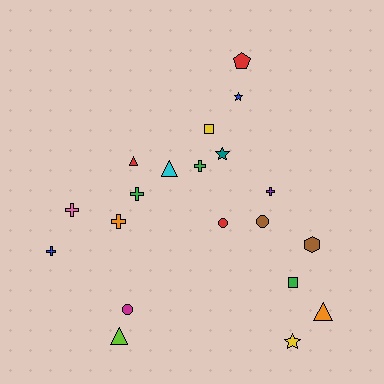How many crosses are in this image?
There are 6 crosses.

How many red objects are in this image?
There are 3 red objects.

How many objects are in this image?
There are 20 objects.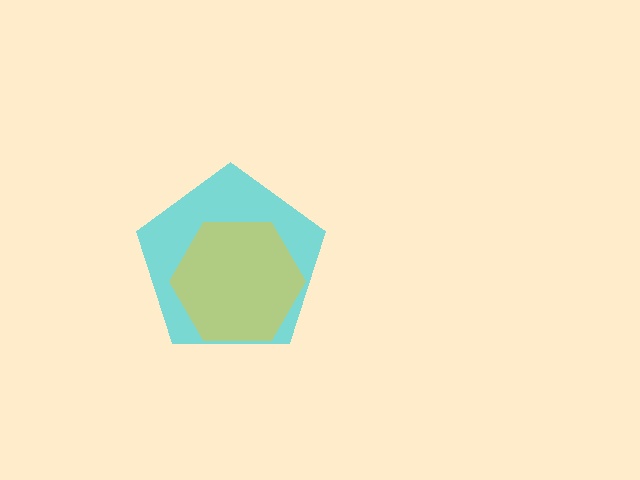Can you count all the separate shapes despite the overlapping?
Yes, there are 2 separate shapes.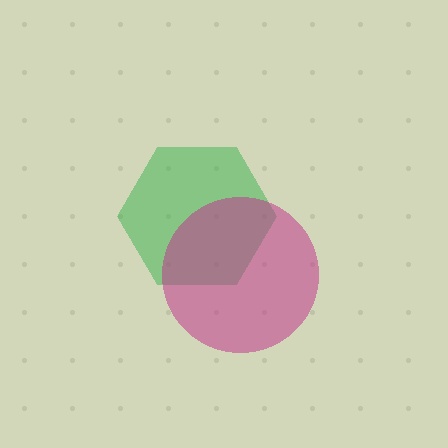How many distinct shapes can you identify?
There are 2 distinct shapes: a green hexagon, a magenta circle.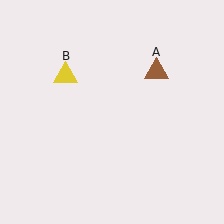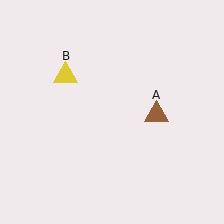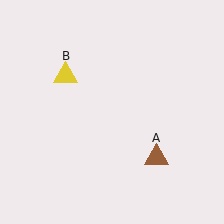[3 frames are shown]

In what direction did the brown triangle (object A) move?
The brown triangle (object A) moved down.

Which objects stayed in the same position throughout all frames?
Yellow triangle (object B) remained stationary.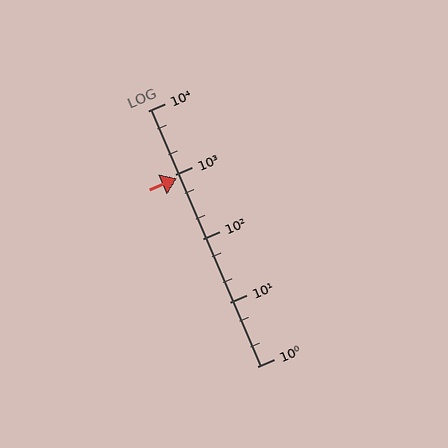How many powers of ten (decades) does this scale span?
The scale spans 4 decades, from 1 to 10000.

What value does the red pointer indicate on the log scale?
The pointer indicates approximately 890.